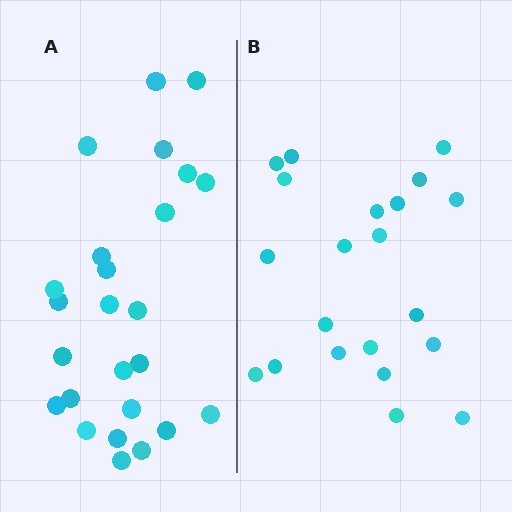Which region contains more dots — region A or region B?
Region A (the left region) has more dots.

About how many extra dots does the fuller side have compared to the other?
Region A has about 4 more dots than region B.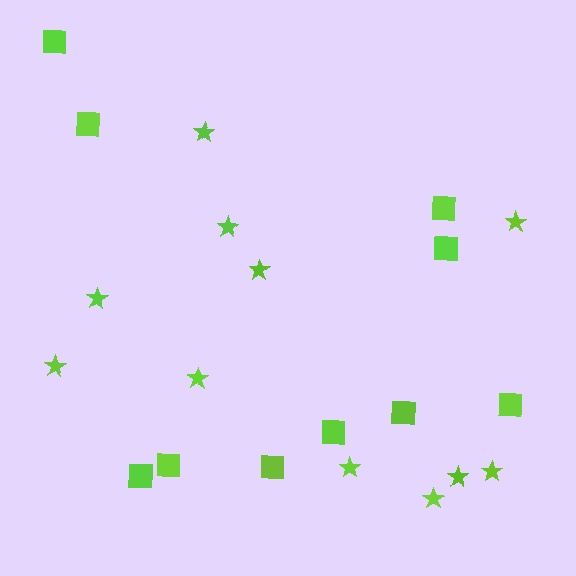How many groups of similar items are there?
There are 2 groups: one group of squares (10) and one group of stars (11).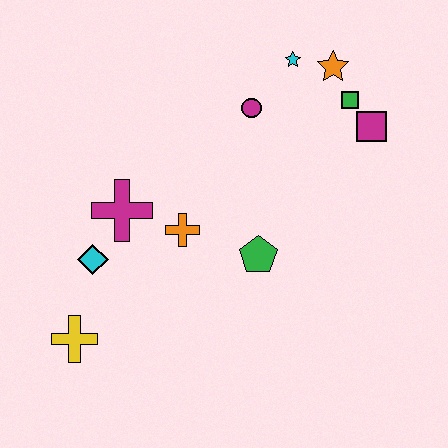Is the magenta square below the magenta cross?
No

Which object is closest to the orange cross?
The magenta cross is closest to the orange cross.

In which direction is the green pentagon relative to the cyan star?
The green pentagon is below the cyan star.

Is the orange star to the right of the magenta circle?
Yes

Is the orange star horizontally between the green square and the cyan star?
Yes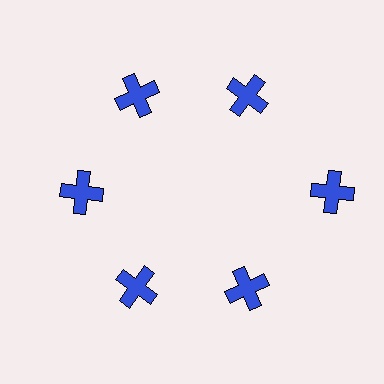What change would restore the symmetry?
The symmetry would be restored by moving it inward, back onto the ring so that all 6 crosses sit at equal angles and equal distance from the center.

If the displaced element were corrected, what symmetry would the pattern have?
It would have 6-fold rotational symmetry — the pattern would map onto itself every 60 degrees.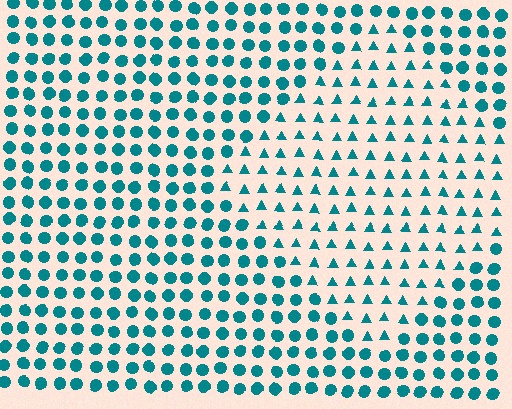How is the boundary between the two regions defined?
The boundary is defined by a change in element shape: triangles inside vs. circles outside. All elements share the same color and spacing.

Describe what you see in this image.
The image is filled with small teal elements arranged in a uniform grid. A diamond-shaped region contains triangles, while the surrounding area contains circles. The boundary is defined purely by the change in element shape.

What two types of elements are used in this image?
The image uses triangles inside the diamond region and circles outside it.